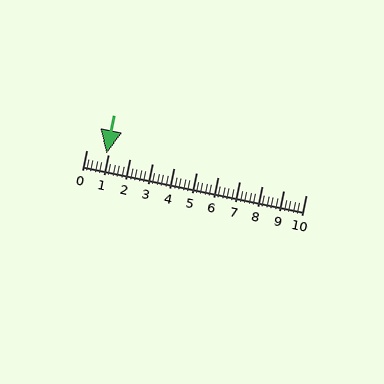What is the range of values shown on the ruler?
The ruler shows values from 0 to 10.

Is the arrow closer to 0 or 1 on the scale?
The arrow is closer to 1.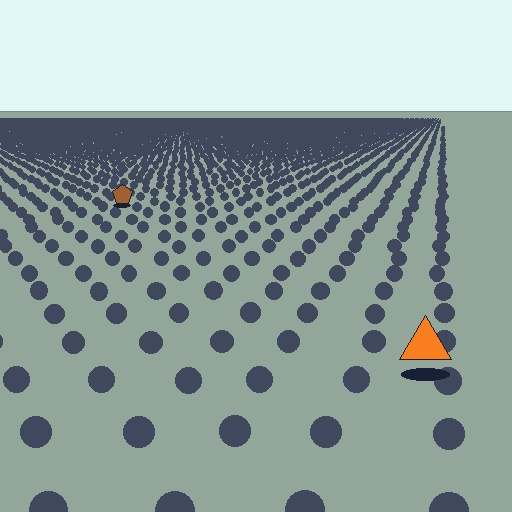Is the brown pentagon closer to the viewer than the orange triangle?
No. The orange triangle is closer — you can tell from the texture gradient: the ground texture is coarser near it.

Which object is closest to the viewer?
The orange triangle is closest. The texture marks near it are larger and more spread out.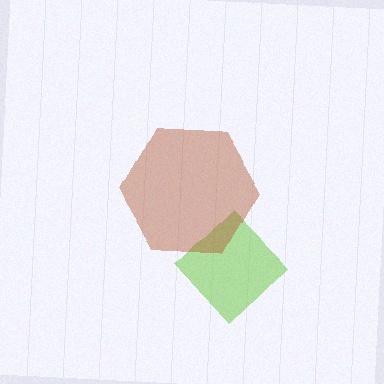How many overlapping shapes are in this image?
There are 2 overlapping shapes in the image.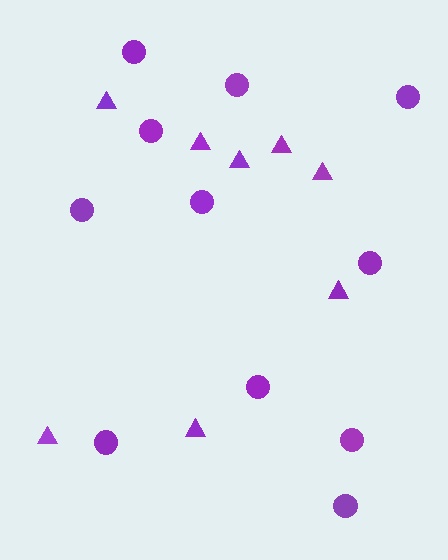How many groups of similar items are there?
There are 2 groups: one group of circles (11) and one group of triangles (8).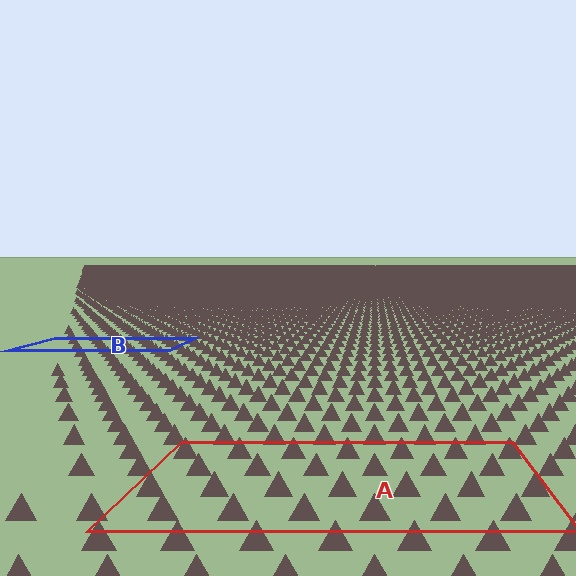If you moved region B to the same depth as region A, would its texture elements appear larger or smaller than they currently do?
They would appear larger. At a closer depth, the same texture elements are projected at a bigger on-screen size.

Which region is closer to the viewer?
Region A is closer. The texture elements there are larger and more spread out.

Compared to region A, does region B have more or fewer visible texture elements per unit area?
Region B has more texture elements per unit area — they are packed more densely because it is farther away.